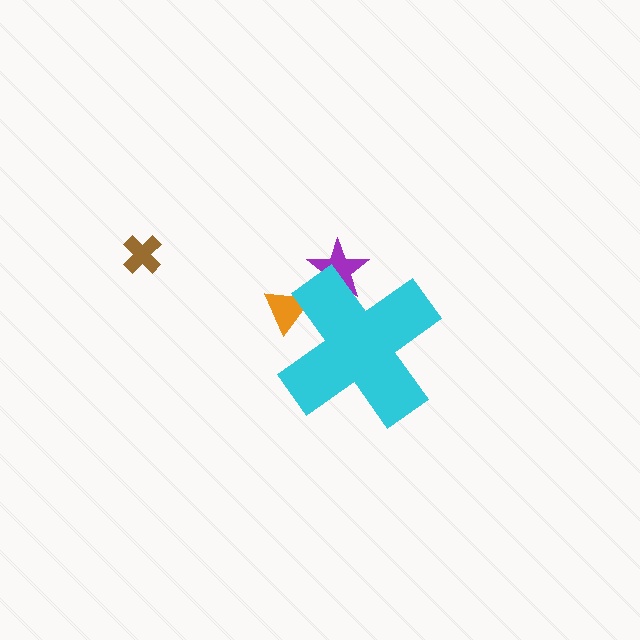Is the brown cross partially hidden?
No, the brown cross is fully visible.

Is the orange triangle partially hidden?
Yes, the orange triangle is partially hidden behind the cyan cross.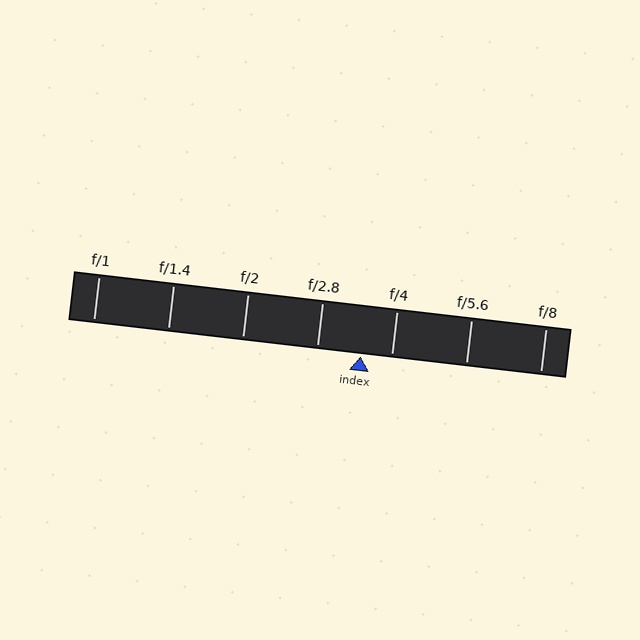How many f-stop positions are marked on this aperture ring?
There are 7 f-stop positions marked.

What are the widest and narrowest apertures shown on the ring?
The widest aperture shown is f/1 and the narrowest is f/8.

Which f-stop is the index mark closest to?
The index mark is closest to f/4.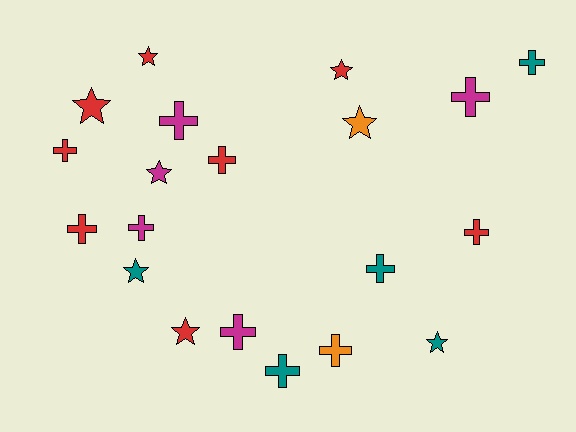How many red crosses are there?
There are 4 red crosses.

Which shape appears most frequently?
Cross, with 12 objects.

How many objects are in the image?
There are 20 objects.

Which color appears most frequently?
Red, with 8 objects.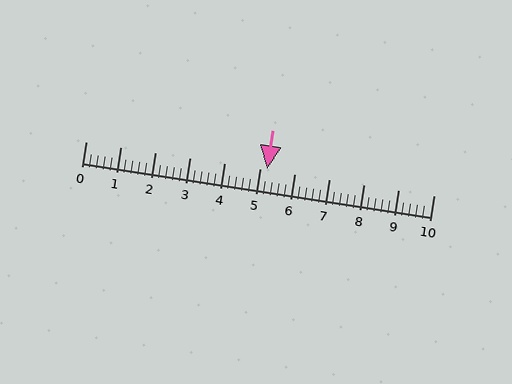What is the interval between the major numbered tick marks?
The major tick marks are spaced 1 units apart.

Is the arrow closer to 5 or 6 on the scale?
The arrow is closer to 5.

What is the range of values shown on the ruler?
The ruler shows values from 0 to 10.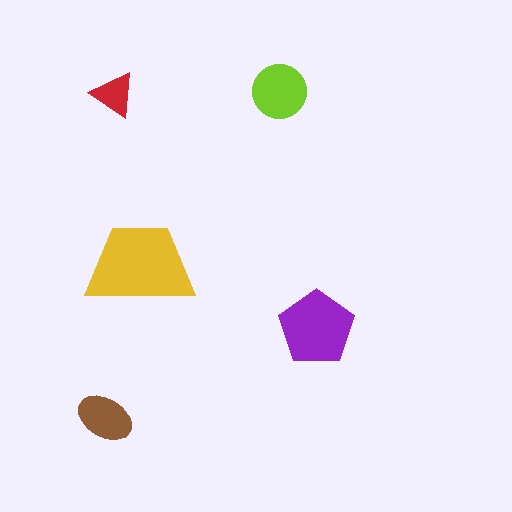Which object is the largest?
The yellow trapezoid.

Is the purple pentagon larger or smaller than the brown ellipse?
Larger.